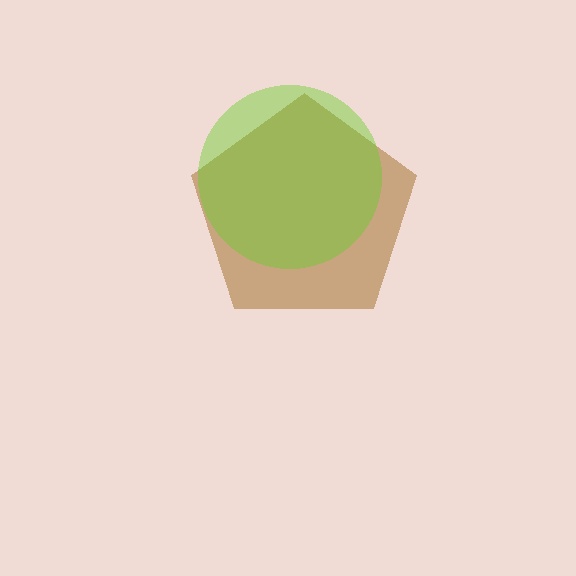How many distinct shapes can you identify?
There are 2 distinct shapes: a brown pentagon, a lime circle.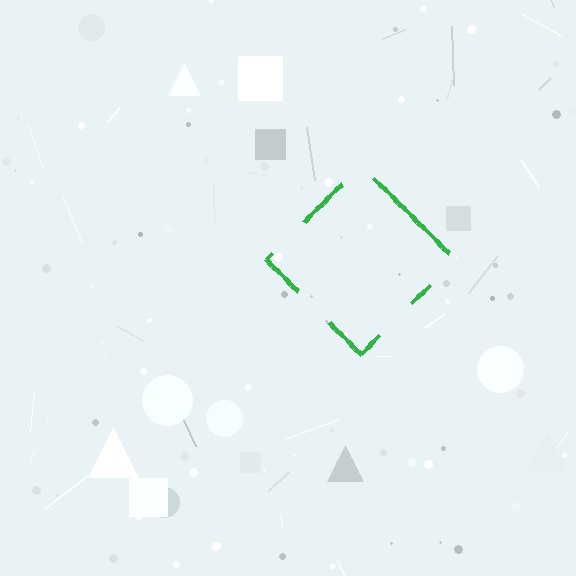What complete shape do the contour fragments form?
The contour fragments form a diamond.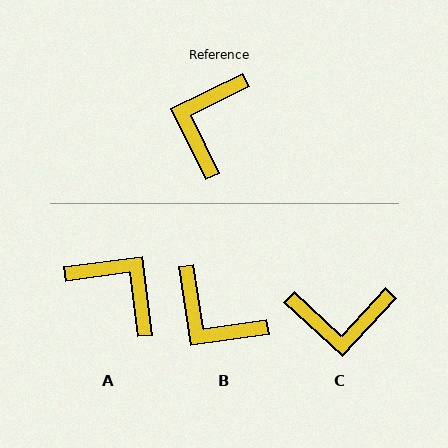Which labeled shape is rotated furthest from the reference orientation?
C, about 111 degrees away.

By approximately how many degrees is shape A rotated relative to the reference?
Approximately 109 degrees clockwise.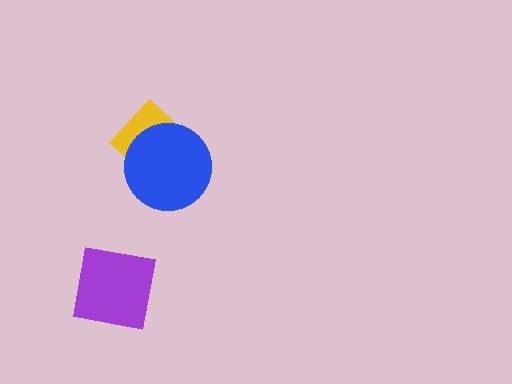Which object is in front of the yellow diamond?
The blue circle is in front of the yellow diamond.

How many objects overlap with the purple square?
0 objects overlap with the purple square.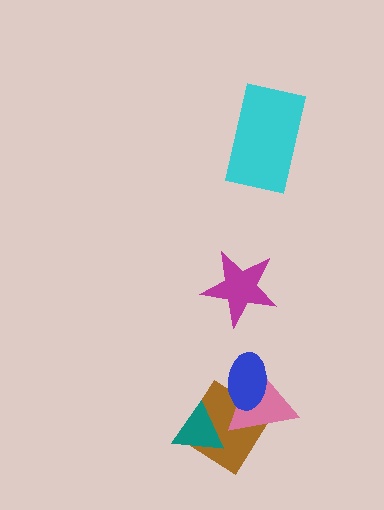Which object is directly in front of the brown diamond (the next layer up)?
The teal triangle is directly in front of the brown diamond.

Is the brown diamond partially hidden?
Yes, it is partially covered by another shape.